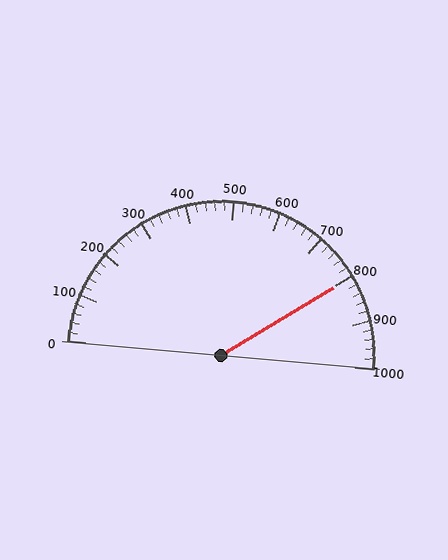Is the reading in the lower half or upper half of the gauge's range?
The reading is in the upper half of the range (0 to 1000).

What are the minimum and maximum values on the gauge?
The gauge ranges from 0 to 1000.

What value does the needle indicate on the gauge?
The needle indicates approximately 800.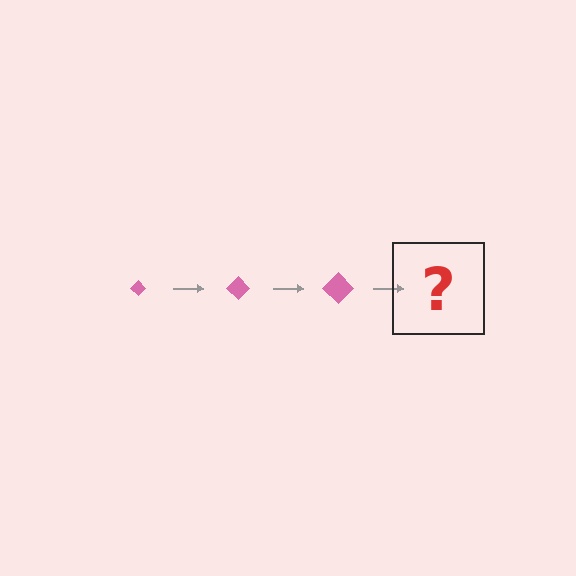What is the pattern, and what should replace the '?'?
The pattern is that the diamond gets progressively larger each step. The '?' should be a pink diamond, larger than the previous one.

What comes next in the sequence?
The next element should be a pink diamond, larger than the previous one.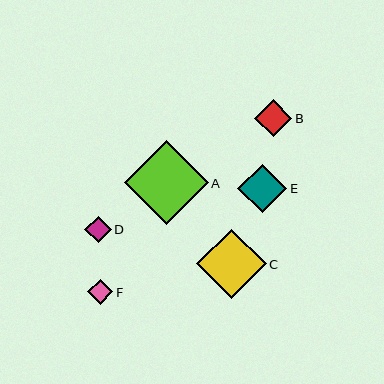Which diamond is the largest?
Diamond A is the largest with a size of approximately 84 pixels.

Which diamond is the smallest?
Diamond F is the smallest with a size of approximately 25 pixels.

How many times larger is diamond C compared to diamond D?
Diamond C is approximately 2.6 times the size of diamond D.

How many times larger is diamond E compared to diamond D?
Diamond E is approximately 1.8 times the size of diamond D.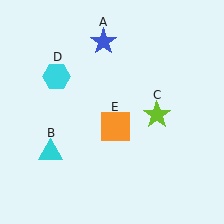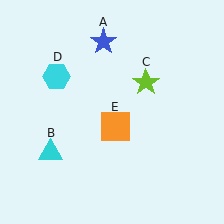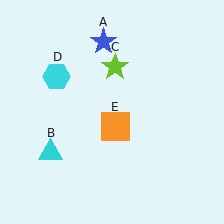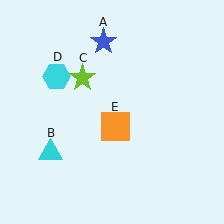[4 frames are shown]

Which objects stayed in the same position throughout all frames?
Blue star (object A) and cyan triangle (object B) and cyan hexagon (object D) and orange square (object E) remained stationary.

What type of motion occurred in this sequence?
The lime star (object C) rotated counterclockwise around the center of the scene.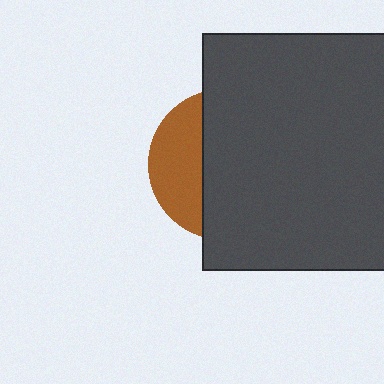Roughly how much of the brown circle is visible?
A small part of it is visible (roughly 31%).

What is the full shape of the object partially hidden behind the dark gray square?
The partially hidden object is a brown circle.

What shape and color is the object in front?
The object in front is a dark gray square.